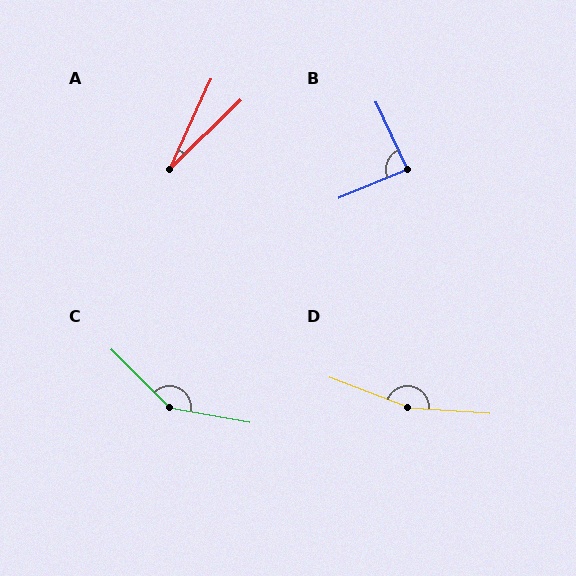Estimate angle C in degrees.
Approximately 145 degrees.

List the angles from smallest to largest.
A (21°), B (87°), C (145°), D (163°).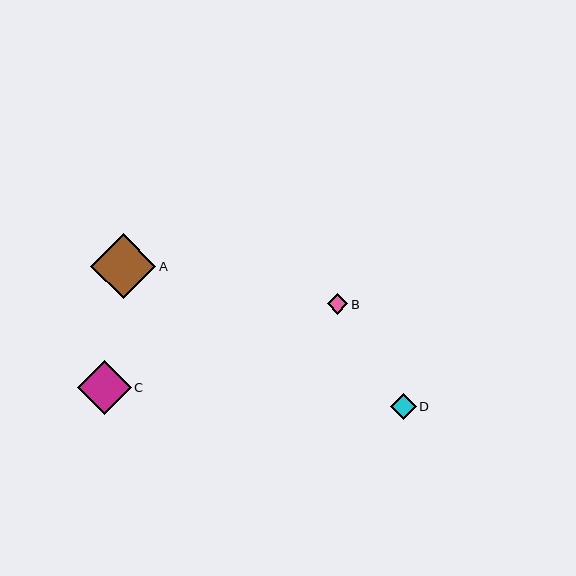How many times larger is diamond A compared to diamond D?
Diamond A is approximately 2.5 times the size of diamond D.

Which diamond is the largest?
Diamond A is the largest with a size of approximately 65 pixels.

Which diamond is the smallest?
Diamond B is the smallest with a size of approximately 21 pixels.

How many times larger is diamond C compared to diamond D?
Diamond C is approximately 2.1 times the size of diamond D.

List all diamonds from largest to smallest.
From largest to smallest: A, C, D, B.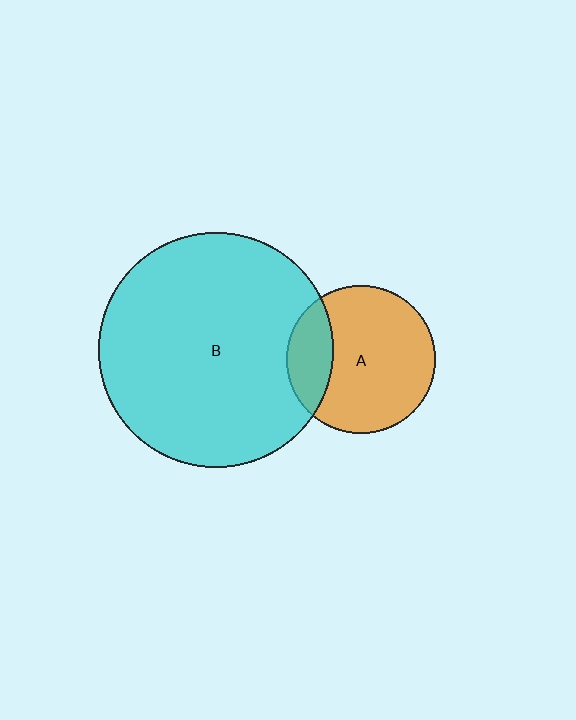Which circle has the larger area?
Circle B (cyan).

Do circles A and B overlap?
Yes.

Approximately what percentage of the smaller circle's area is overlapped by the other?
Approximately 20%.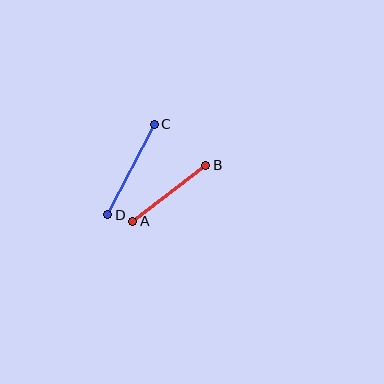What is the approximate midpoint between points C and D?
The midpoint is at approximately (131, 170) pixels.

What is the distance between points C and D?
The distance is approximately 102 pixels.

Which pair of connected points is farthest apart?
Points C and D are farthest apart.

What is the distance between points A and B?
The distance is approximately 92 pixels.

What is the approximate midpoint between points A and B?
The midpoint is at approximately (169, 193) pixels.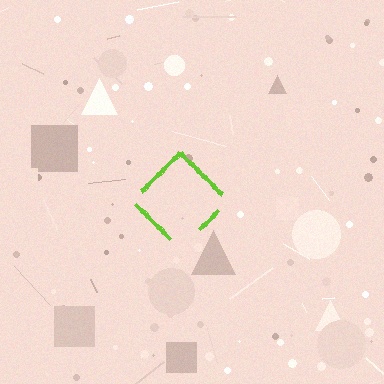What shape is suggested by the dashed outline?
The dashed outline suggests a diamond.